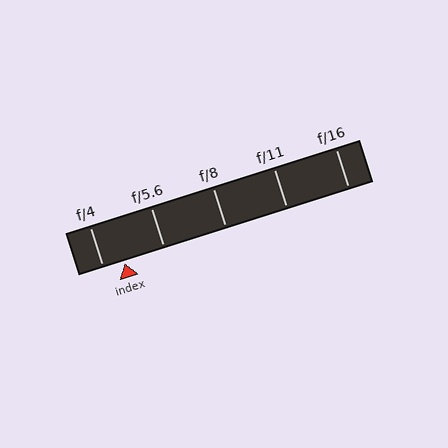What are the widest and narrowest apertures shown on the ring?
The widest aperture shown is f/4 and the narrowest is f/16.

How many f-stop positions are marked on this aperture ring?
There are 5 f-stop positions marked.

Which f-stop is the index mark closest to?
The index mark is closest to f/4.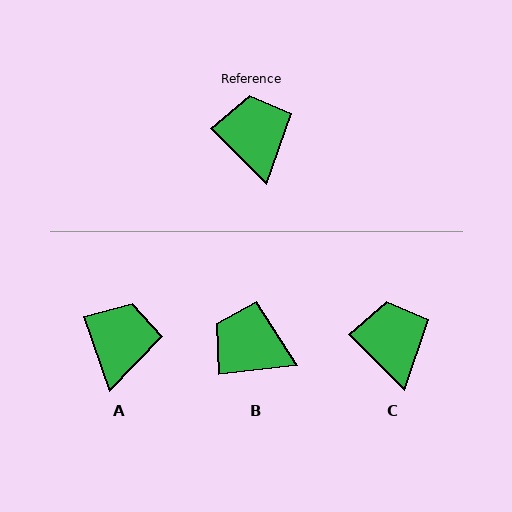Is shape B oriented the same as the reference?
No, it is off by about 51 degrees.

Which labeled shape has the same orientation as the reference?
C.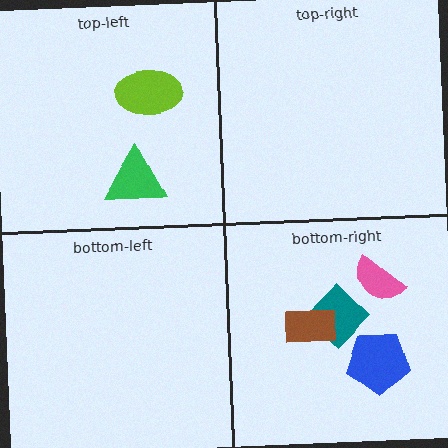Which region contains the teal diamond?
The bottom-right region.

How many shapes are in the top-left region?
2.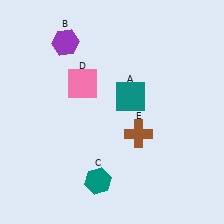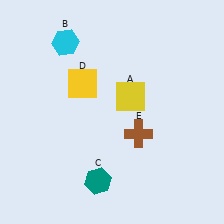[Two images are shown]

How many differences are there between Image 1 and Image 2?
There are 3 differences between the two images.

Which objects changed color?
A changed from teal to yellow. B changed from purple to cyan. D changed from pink to yellow.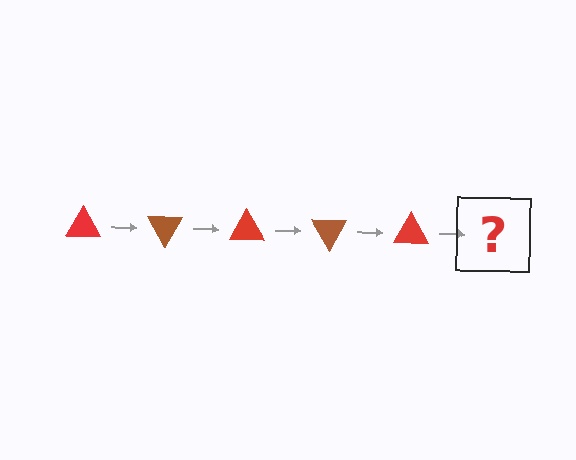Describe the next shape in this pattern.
It should be a brown triangle, rotated 300 degrees from the start.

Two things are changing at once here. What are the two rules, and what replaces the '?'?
The two rules are that it rotates 60 degrees each step and the color cycles through red and brown. The '?' should be a brown triangle, rotated 300 degrees from the start.